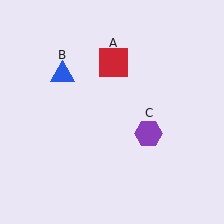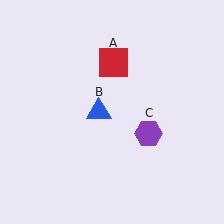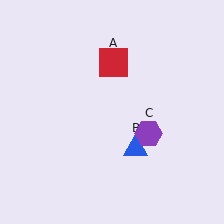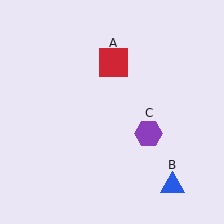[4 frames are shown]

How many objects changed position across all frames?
1 object changed position: blue triangle (object B).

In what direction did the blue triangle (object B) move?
The blue triangle (object B) moved down and to the right.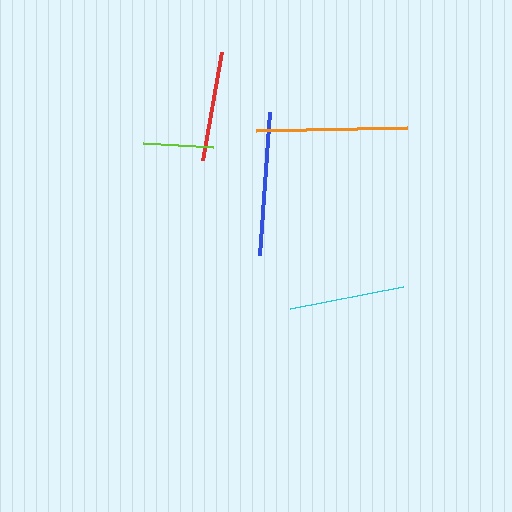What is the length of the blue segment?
The blue segment is approximately 144 pixels long.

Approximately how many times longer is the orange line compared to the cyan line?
The orange line is approximately 1.3 times the length of the cyan line.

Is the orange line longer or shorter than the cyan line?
The orange line is longer than the cyan line.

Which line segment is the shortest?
The lime line is the shortest at approximately 70 pixels.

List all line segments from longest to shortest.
From longest to shortest: orange, blue, cyan, red, lime.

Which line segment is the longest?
The orange line is the longest at approximately 151 pixels.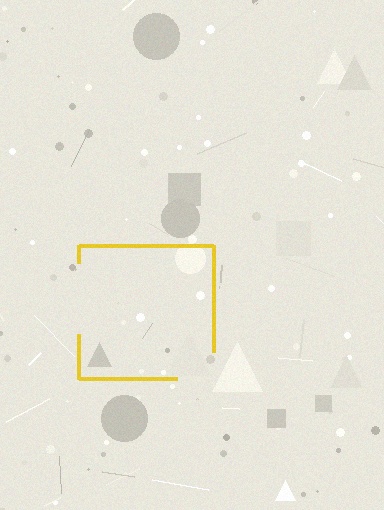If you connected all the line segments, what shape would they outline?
They would outline a square.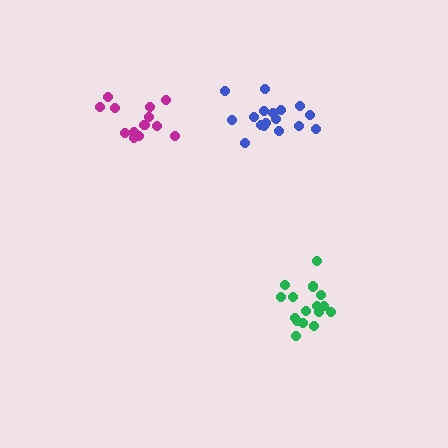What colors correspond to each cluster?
The clusters are colored: magenta, blue, green.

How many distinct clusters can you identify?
There are 3 distinct clusters.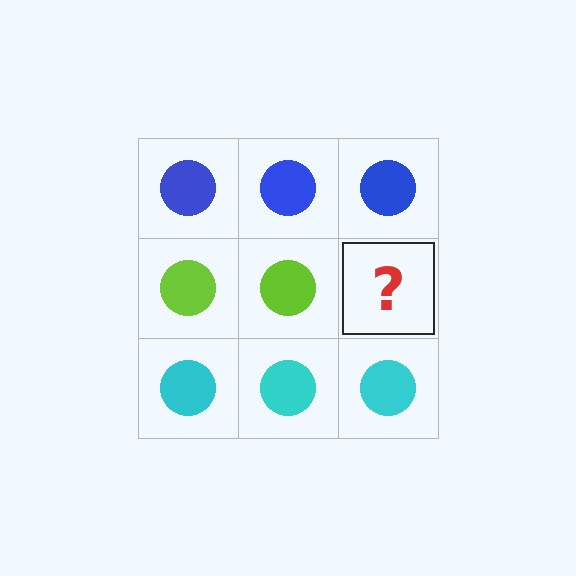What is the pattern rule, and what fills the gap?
The rule is that each row has a consistent color. The gap should be filled with a lime circle.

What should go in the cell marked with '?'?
The missing cell should contain a lime circle.